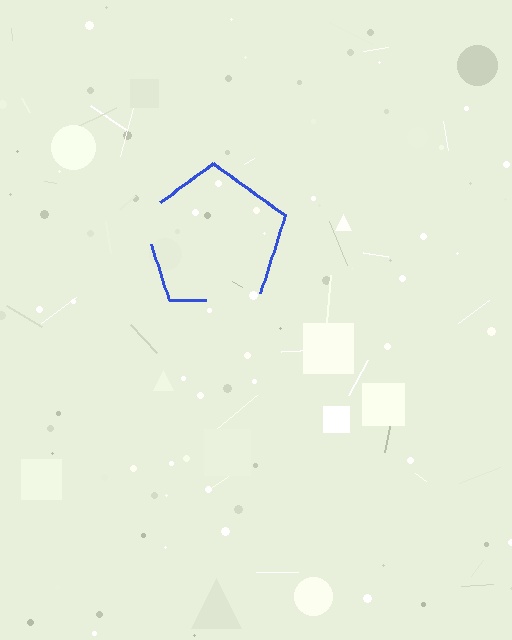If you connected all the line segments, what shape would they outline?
They would outline a pentagon.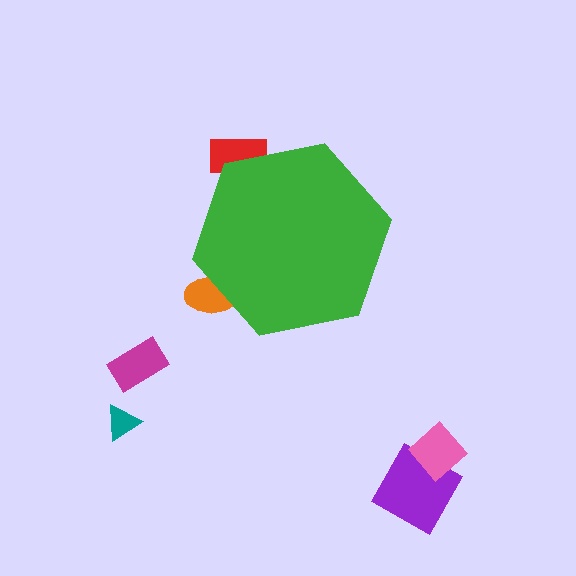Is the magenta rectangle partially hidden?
No, the magenta rectangle is fully visible.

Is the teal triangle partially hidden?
No, the teal triangle is fully visible.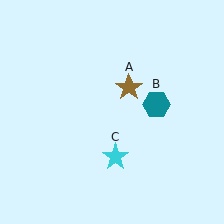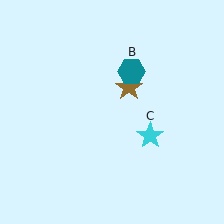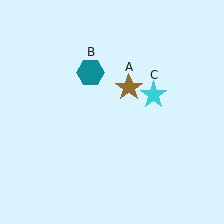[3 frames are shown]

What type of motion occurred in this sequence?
The teal hexagon (object B), cyan star (object C) rotated counterclockwise around the center of the scene.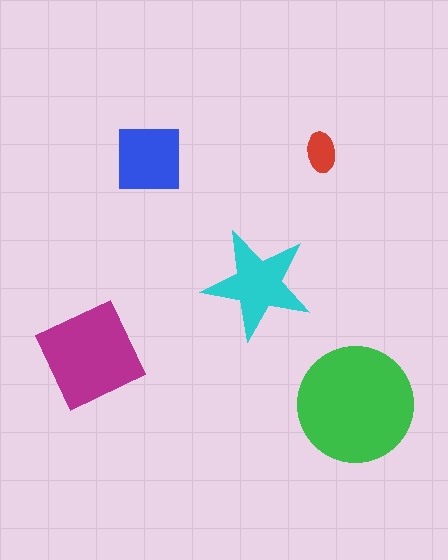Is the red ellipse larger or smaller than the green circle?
Smaller.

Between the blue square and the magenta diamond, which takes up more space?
The magenta diamond.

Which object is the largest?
The green circle.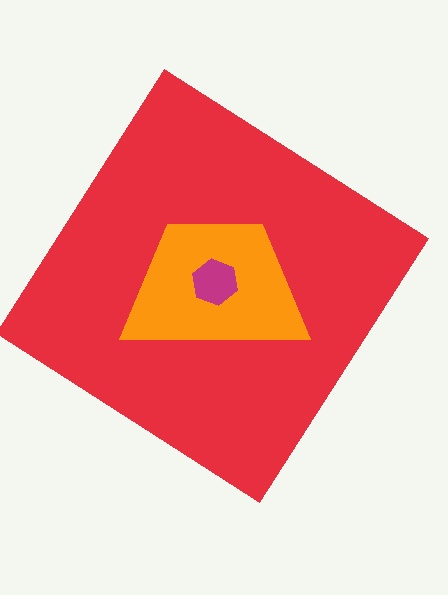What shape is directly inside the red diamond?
The orange trapezoid.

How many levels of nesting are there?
3.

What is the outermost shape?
The red diamond.